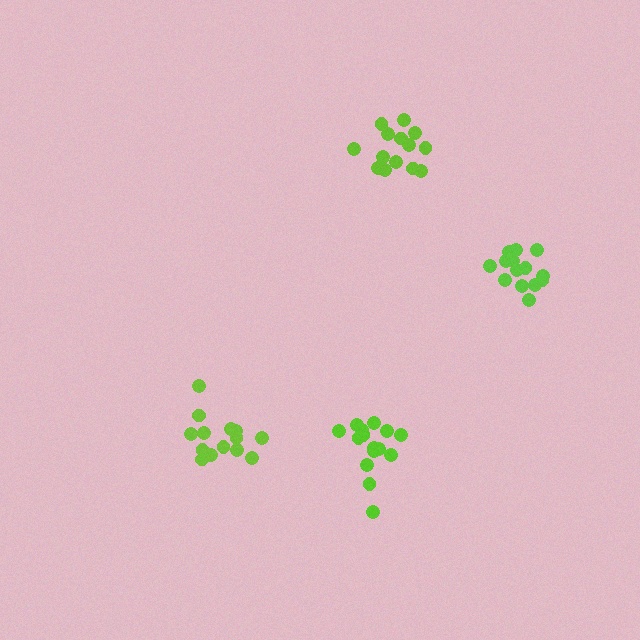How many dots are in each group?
Group 1: 14 dots, Group 2: 14 dots, Group 3: 14 dots, Group 4: 15 dots (57 total).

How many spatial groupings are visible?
There are 4 spatial groupings.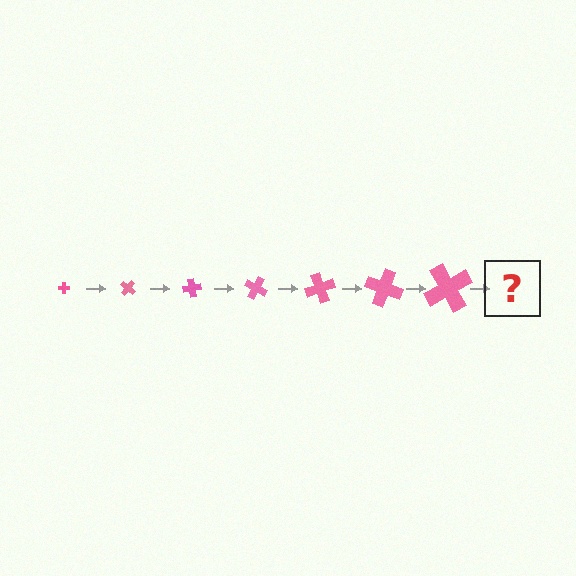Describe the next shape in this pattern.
It should be a cross, larger than the previous one and rotated 280 degrees from the start.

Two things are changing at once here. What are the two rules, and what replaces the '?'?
The two rules are that the cross grows larger each step and it rotates 40 degrees each step. The '?' should be a cross, larger than the previous one and rotated 280 degrees from the start.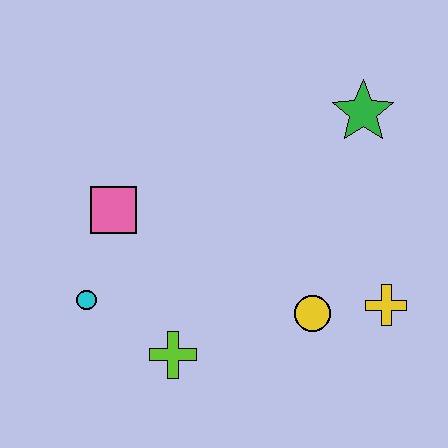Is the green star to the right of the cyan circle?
Yes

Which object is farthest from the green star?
The cyan circle is farthest from the green star.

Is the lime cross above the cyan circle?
No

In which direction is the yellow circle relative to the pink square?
The yellow circle is to the right of the pink square.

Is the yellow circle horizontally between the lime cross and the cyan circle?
No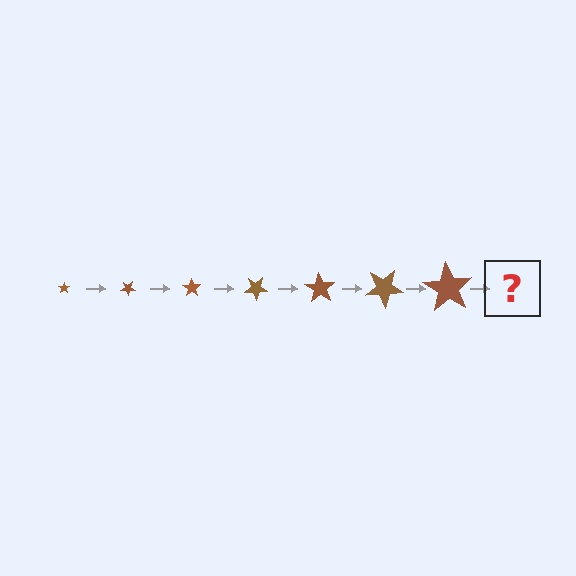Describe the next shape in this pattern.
It should be a star, larger than the previous one and rotated 245 degrees from the start.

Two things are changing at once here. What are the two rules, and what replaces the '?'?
The two rules are that the star grows larger each step and it rotates 35 degrees each step. The '?' should be a star, larger than the previous one and rotated 245 degrees from the start.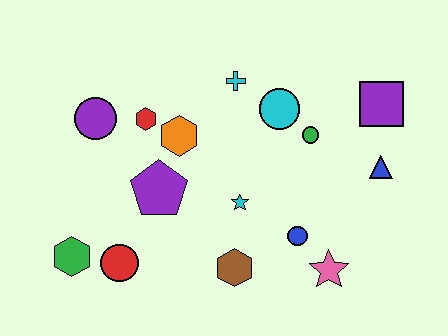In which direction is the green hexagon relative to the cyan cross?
The green hexagon is below the cyan cross.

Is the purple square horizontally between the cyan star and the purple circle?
No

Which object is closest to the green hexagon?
The red circle is closest to the green hexagon.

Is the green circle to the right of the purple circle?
Yes